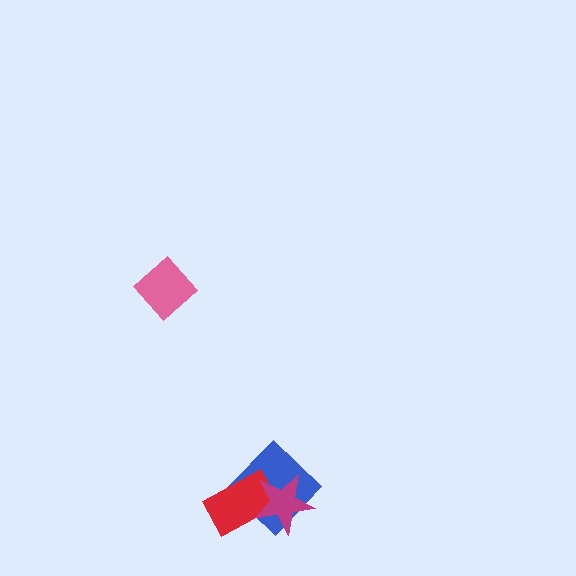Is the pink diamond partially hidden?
No, no other shape covers it.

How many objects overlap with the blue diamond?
2 objects overlap with the blue diamond.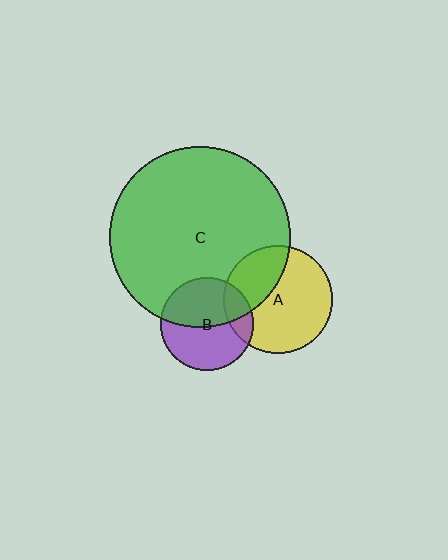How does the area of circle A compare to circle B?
Approximately 1.4 times.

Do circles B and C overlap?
Yes.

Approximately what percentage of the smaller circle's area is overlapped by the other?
Approximately 50%.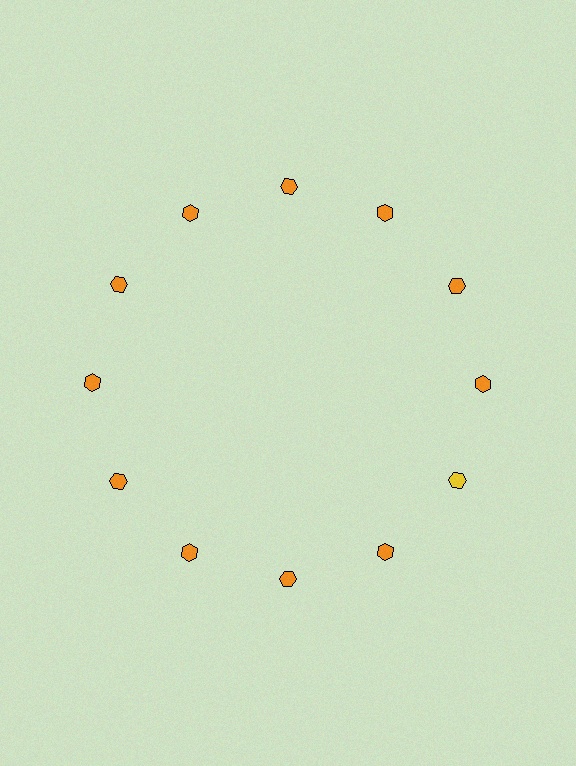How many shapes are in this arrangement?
There are 12 shapes arranged in a ring pattern.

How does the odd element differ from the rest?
It has a different color: yellow instead of orange.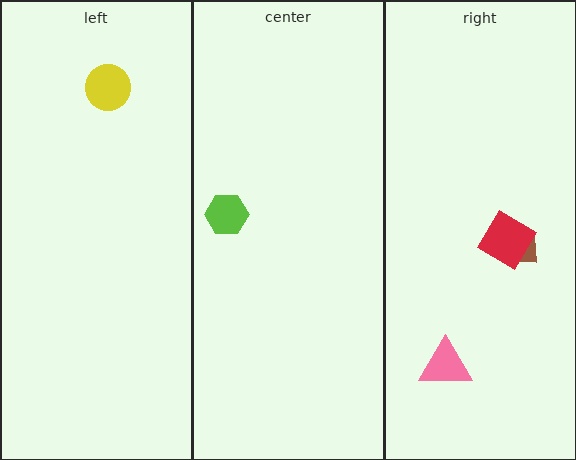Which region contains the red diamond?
The right region.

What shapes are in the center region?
The lime hexagon.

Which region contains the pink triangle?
The right region.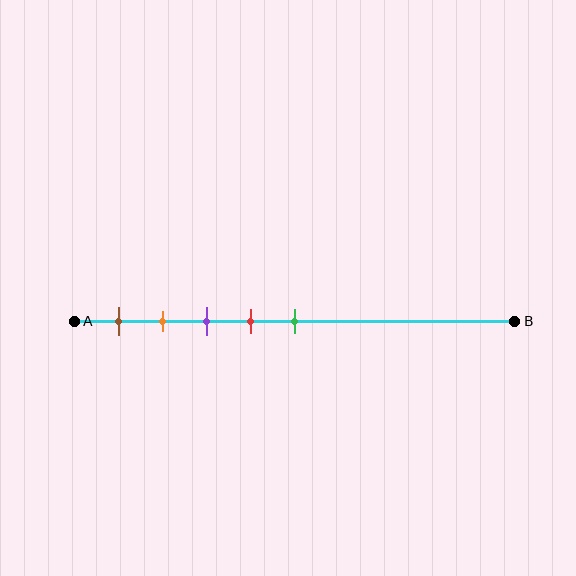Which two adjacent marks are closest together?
The orange and purple marks are the closest adjacent pair.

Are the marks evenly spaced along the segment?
Yes, the marks are approximately evenly spaced.